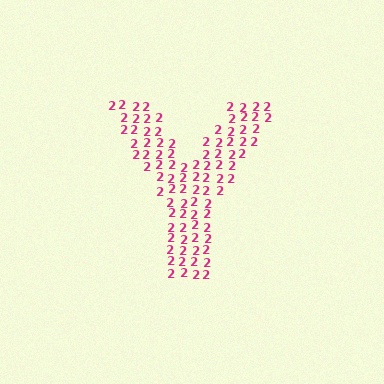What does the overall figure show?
The overall figure shows the letter Y.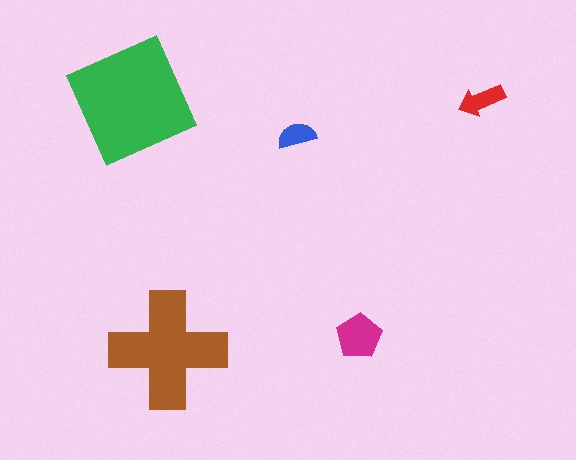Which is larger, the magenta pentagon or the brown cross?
The brown cross.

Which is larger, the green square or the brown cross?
The green square.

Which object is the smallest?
The blue semicircle.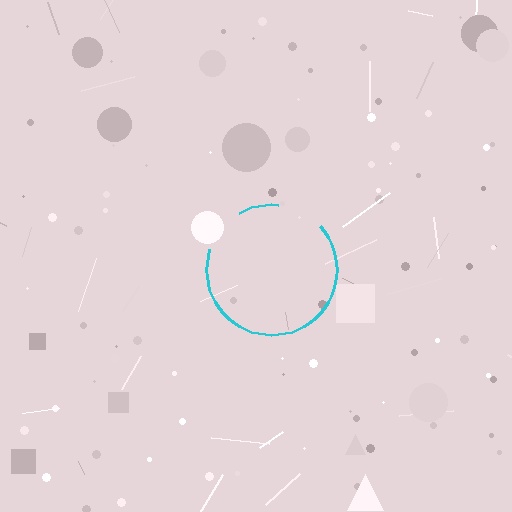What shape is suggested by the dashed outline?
The dashed outline suggests a circle.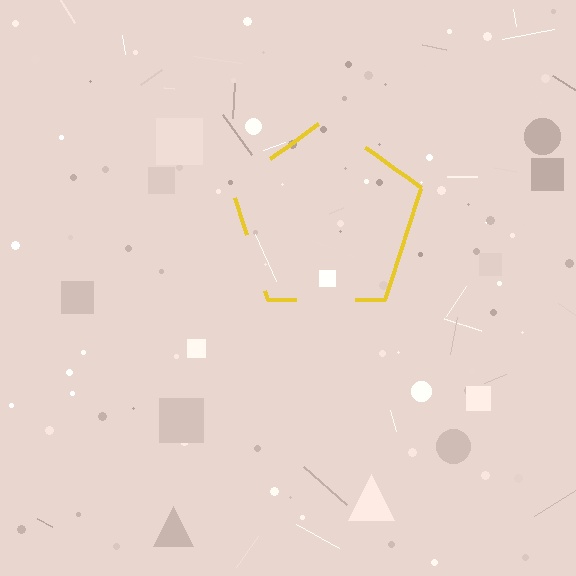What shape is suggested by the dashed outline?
The dashed outline suggests a pentagon.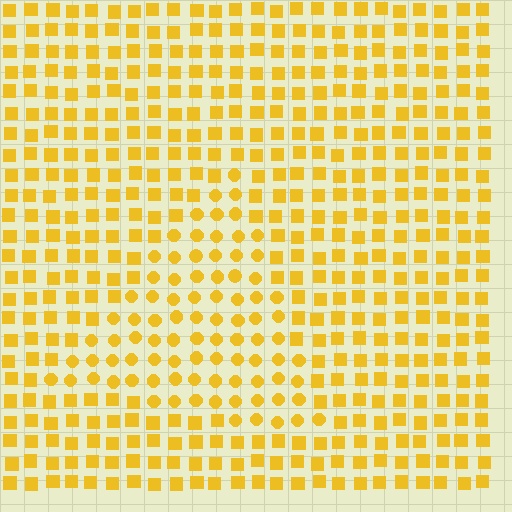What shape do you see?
I see a triangle.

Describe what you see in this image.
The image is filled with small yellow elements arranged in a uniform grid. A triangle-shaped region contains circles, while the surrounding area contains squares. The boundary is defined purely by the change in element shape.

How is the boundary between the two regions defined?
The boundary is defined by a change in element shape: circles inside vs. squares outside. All elements share the same color and spacing.